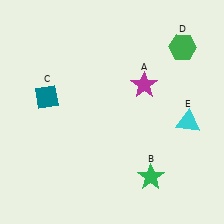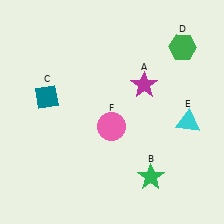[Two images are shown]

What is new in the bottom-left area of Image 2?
A pink circle (F) was added in the bottom-left area of Image 2.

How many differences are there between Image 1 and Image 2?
There is 1 difference between the two images.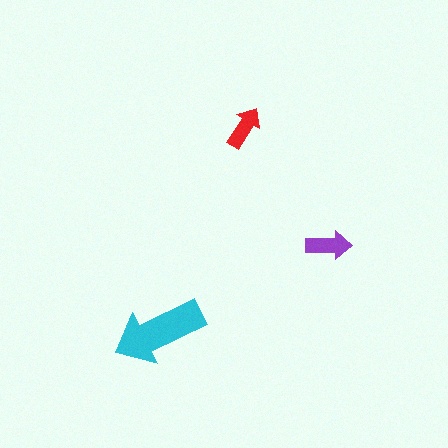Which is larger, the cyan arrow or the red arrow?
The cyan one.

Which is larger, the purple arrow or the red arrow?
The purple one.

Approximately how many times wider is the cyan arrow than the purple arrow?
About 2 times wider.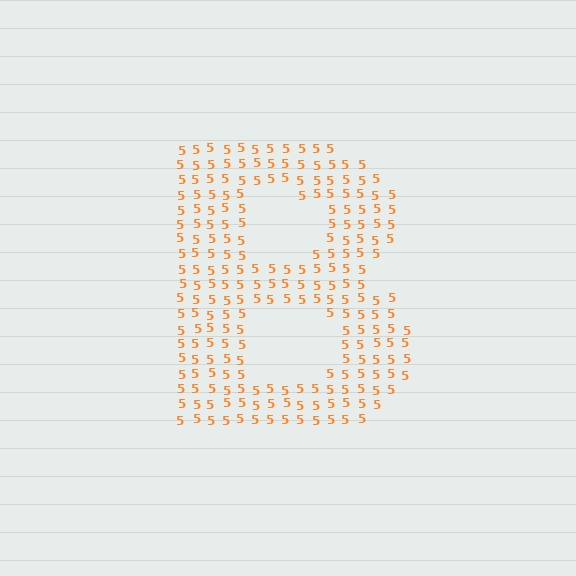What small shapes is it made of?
It is made of small digit 5's.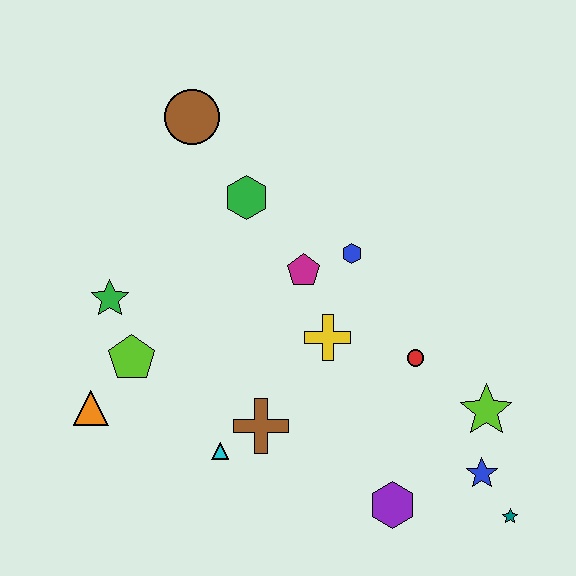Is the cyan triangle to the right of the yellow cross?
No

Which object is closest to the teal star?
The blue star is closest to the teal star.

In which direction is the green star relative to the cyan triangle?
The green star is above the cyan triangle.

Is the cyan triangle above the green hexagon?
No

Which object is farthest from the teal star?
The brown circle is farthest from the teal star.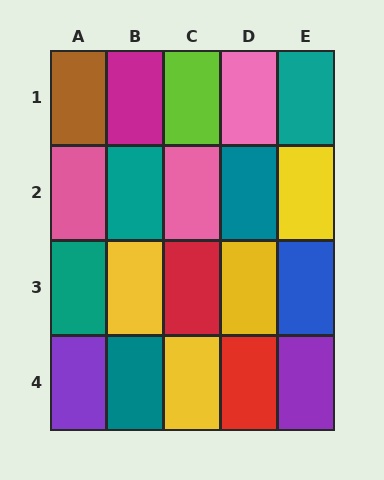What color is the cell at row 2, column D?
Teal.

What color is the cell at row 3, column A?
Teal.